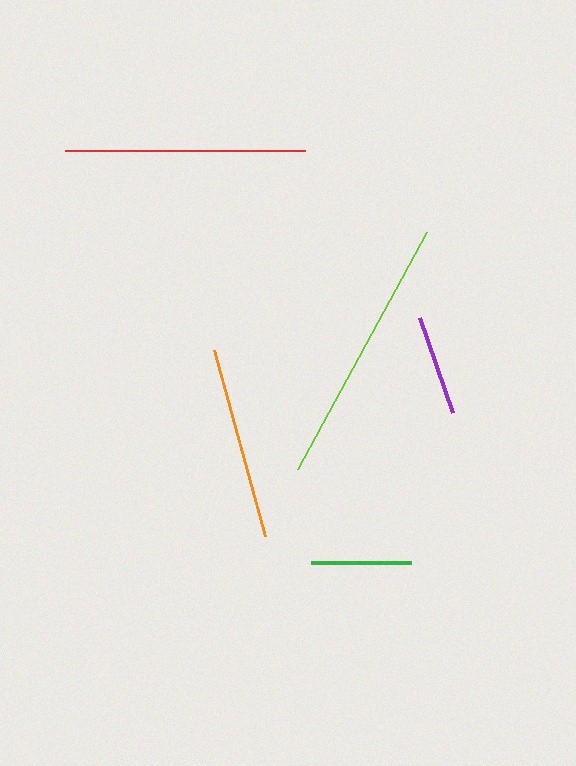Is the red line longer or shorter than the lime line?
The lime line is longer than the red line.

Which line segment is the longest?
The lime line is the longest at approximately 270 pixels.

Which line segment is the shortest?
The purple line is the shortest at approximately 100 pixels.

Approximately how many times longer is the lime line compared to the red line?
The lime line is approximately 1.1 times the length of the red line.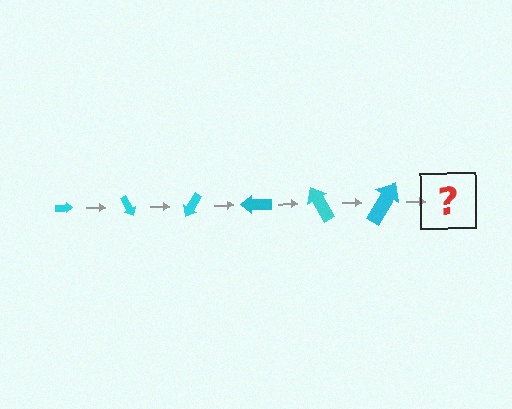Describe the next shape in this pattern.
It should be an arrow, larger than the previous one and rotated 360 degrees from the start.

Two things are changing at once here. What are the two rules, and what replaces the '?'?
The two rules are that the arrow grows larger each step and it rotates 60 degrees each step. The '?' should be an arrow, larger than the previous one and rotated 360 degrees from the start.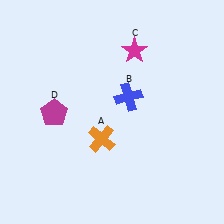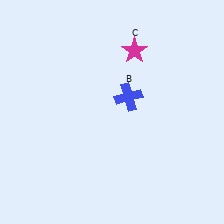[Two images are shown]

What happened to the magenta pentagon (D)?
The magenta pentagon (D) was removed in Image 2. It was in the bottom-left area of Image 1.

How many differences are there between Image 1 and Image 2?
There are 2 differences between the two images.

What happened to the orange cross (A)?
The orange cross (A) was removed in Image 2. It was in the bottom-left area of Image 1.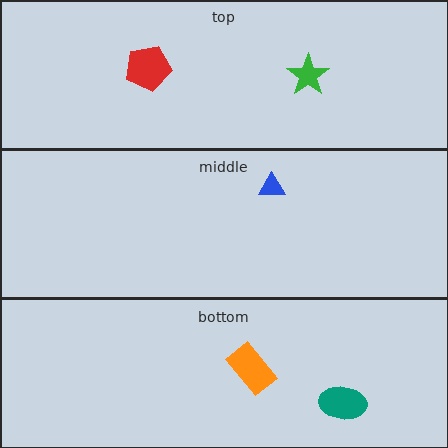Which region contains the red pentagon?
The top region.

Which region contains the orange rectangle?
The bottom region.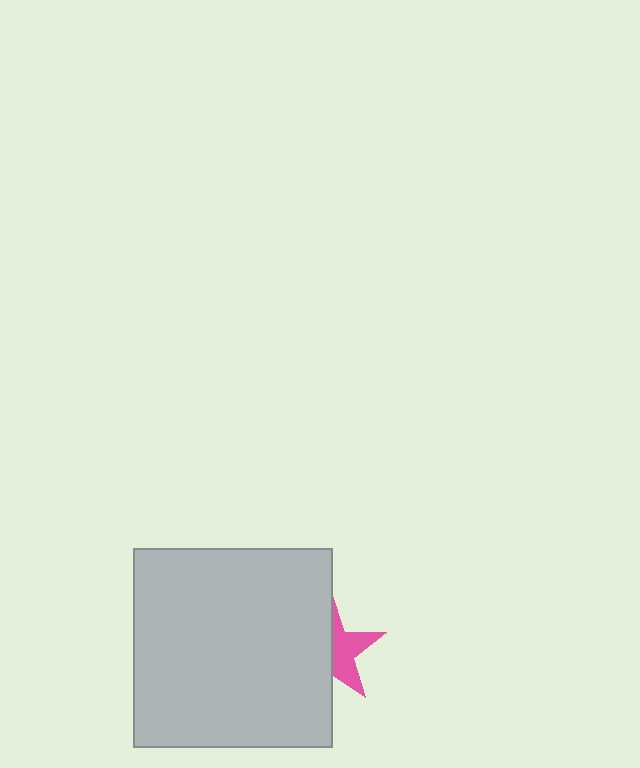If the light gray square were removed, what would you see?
You would see the complete pink star.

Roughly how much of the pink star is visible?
About half of it is visible (roughly 46%).